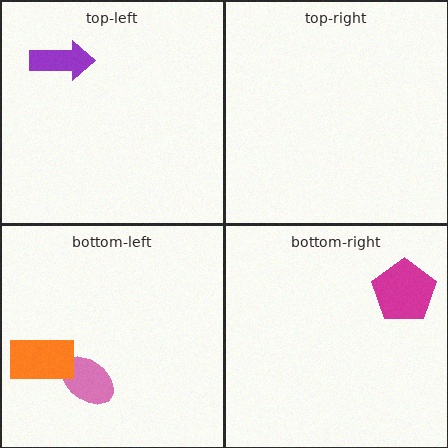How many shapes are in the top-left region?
1.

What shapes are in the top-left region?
The purple arrow.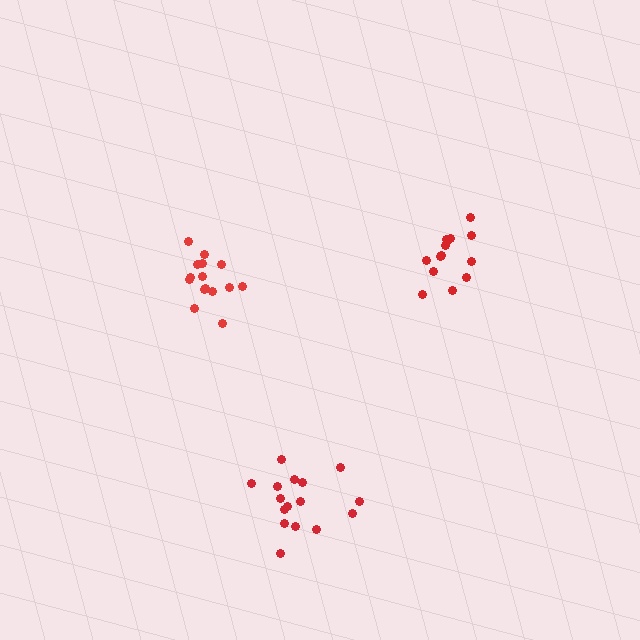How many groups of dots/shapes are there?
There are 3 groups.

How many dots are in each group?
Group 1: 15 dots, Group 2: 16 dots, Group 3: 14 dots (45 total).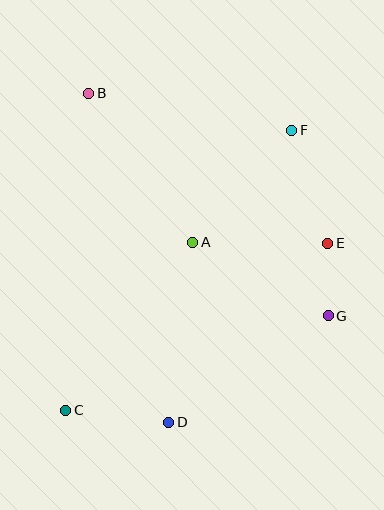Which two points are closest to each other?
Points E and G are closest to each other.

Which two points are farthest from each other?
Points C and F are farthest from each other.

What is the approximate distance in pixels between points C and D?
The distance between C and D is approximately 104 pixels.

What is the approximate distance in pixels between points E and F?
The distance between E and F is approximately 118 pixels.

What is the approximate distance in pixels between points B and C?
The distance between B and C is approximately 318 pixels.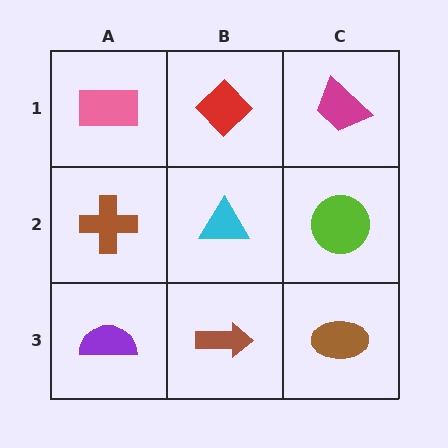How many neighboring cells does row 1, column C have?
2.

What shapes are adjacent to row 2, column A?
A pink rectangle (row 1, column A), a purple semicircle (row 3, column A), a cyan triangle (row 2, column B).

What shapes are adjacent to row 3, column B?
A cyan triangle (row 2, column B), a purple semicircle (row 3, column A), a brown ellipse (row 3, column C).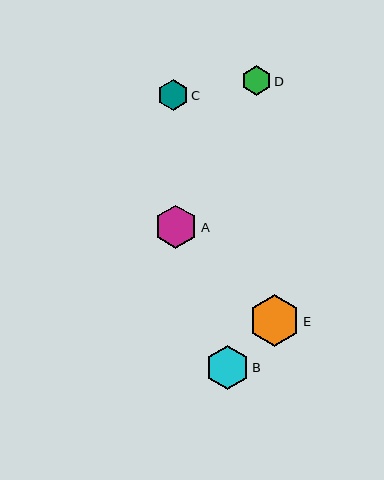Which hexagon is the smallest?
Hexagon D is the smallest with a size of approximately 30 pixels.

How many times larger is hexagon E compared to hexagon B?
Hexagon E is approximately 1.2 times the size of hexagon B.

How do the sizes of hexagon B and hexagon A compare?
Hexagon B and hexagon A are approximately the same size.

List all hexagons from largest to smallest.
From largest to smallest: E, B, A, C, D.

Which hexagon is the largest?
Hexagon E is the largest with a size of approximately 52 pixels.